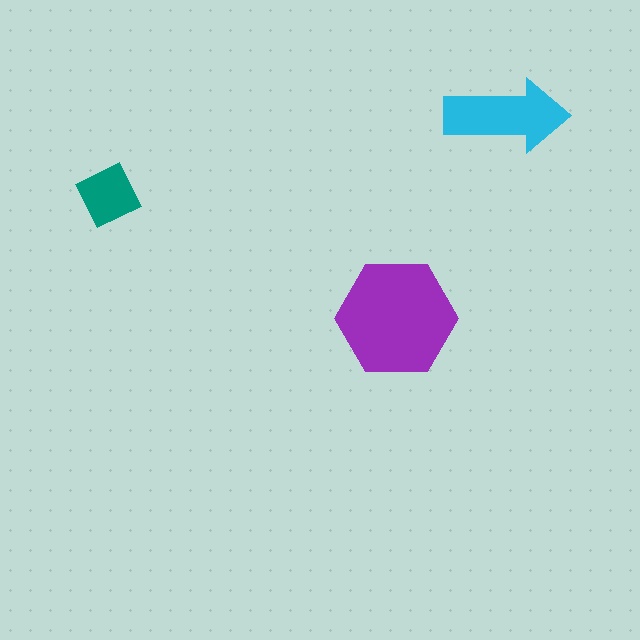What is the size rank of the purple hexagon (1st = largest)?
1st.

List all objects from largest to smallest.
The purple hexagon, the cyan arrow, the teal diamond.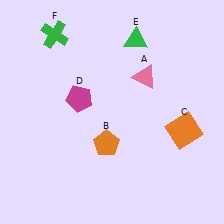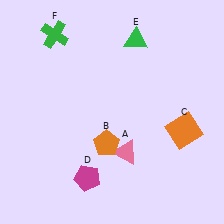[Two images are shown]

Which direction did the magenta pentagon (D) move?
The magenta pentagon (D) moved down.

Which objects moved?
The objects that moved are: the pink triangle (A), the magenta pentagon (D).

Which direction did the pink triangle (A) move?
The pink triangle (A) moved down.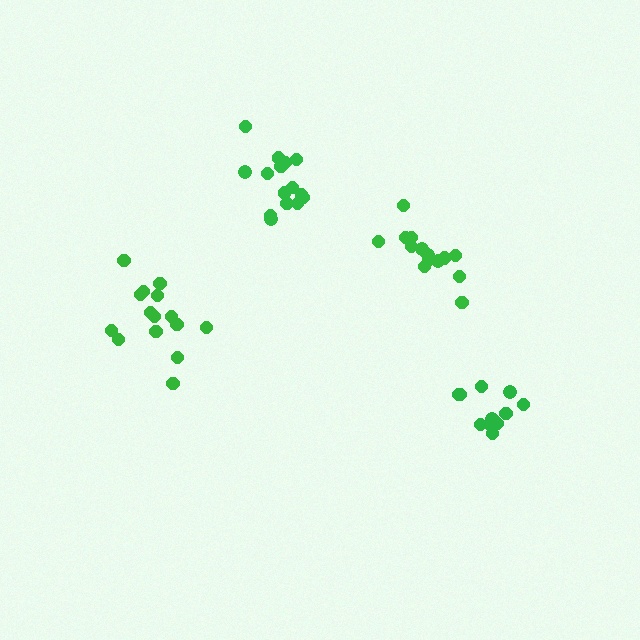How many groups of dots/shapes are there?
There are 4 groups.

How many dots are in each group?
Group 1: 14 dots, Group 2: 15 dots, Group 3: 15 dots, Group 4: 12 dots (56 total).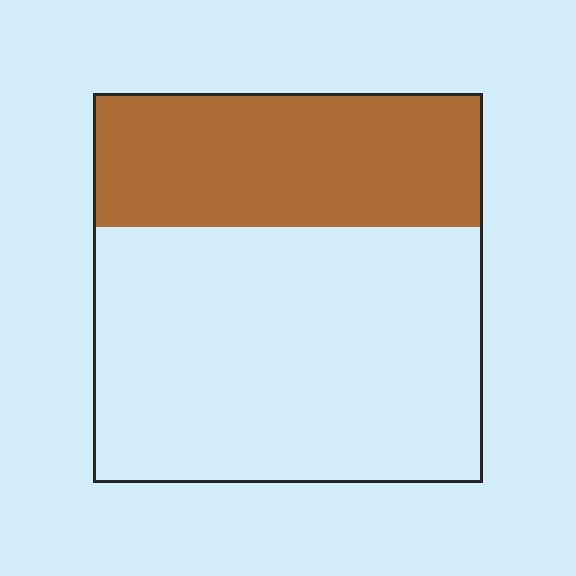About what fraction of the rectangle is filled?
About one third (1/3).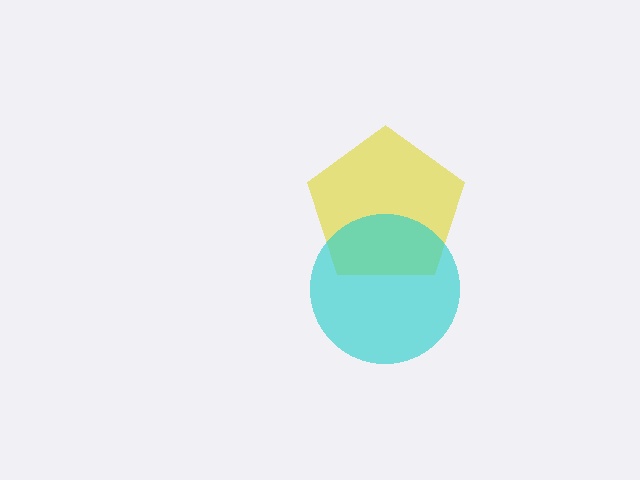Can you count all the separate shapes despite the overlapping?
Yes, there are 2 separate shapes.